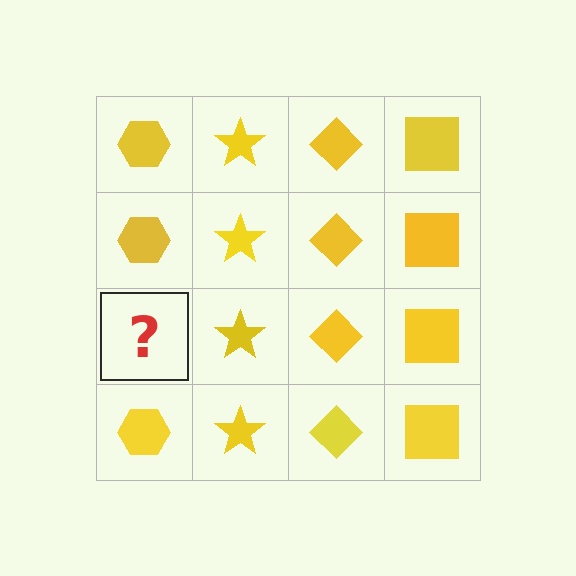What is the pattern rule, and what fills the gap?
The rule is that each column has a consistent shape. The gap should be filled with a yellow hexagon.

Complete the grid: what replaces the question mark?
The question mark should be replaced with a yellow hexagon.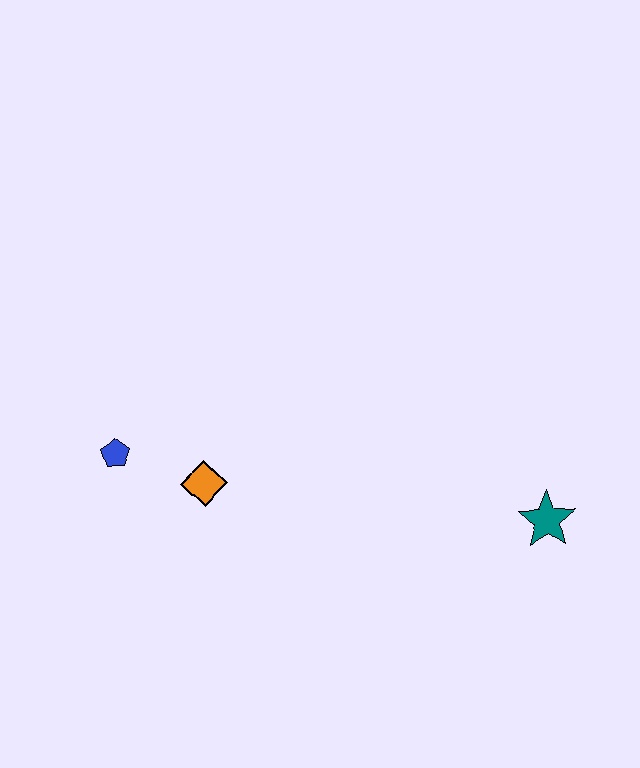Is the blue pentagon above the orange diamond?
Yes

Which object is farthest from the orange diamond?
The teal star is farthest from the orange diamond.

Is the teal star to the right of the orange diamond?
Yes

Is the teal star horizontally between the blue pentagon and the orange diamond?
No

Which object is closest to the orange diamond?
The blue pentagon is closest to the orange diamond.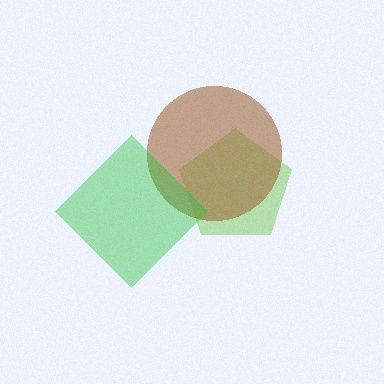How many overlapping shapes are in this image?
There are 3 overlapping shapes in the image.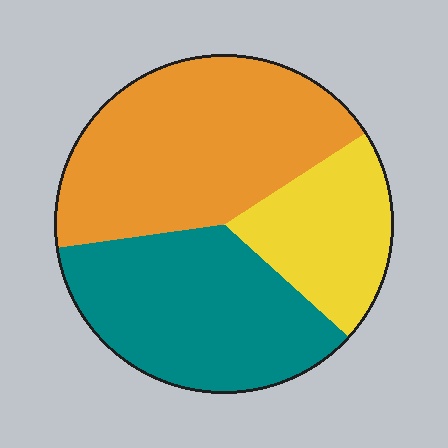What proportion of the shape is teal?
Teal covers around 35% of the shape.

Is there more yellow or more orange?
Orange.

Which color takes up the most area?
Orange, at roughly 45%.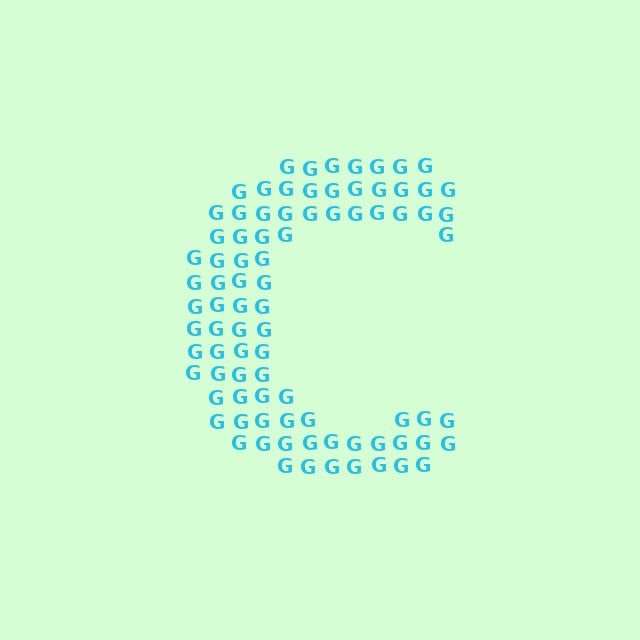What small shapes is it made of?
It is made of small letter G's.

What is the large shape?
The large shape is the letter C.